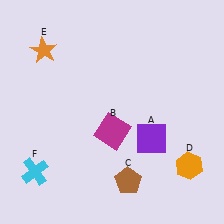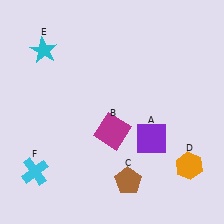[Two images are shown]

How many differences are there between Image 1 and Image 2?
There is 1 difference between the two images.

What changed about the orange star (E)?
In Image 1, E is orange. In Image 2, it changed to cyan.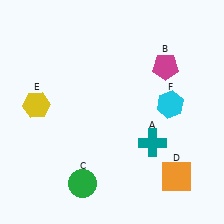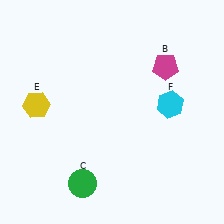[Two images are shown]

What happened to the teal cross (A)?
The teal cross (A) was removed in Image 2. It was in the bottom-right area of Image 1.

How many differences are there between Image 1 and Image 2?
There are 2 differences between the two images.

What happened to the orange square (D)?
The orange square (D) was removed in Image 2. It was in the bottom-right area of Image 1.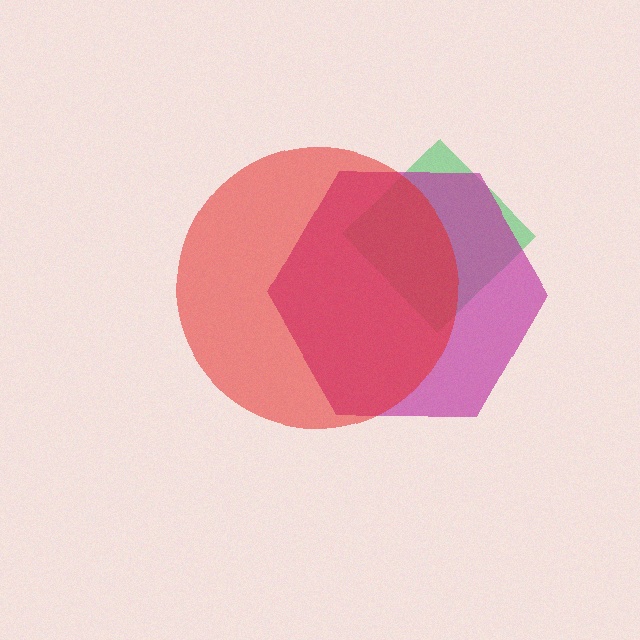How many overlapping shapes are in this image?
There are 3 overlapping shapes in the image.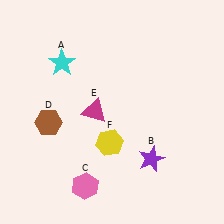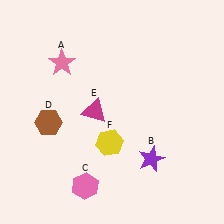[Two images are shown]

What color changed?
The star (A) changed from cyan in Image 1 to pink in Image 2.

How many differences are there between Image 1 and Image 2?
There is 1 difference between the two images.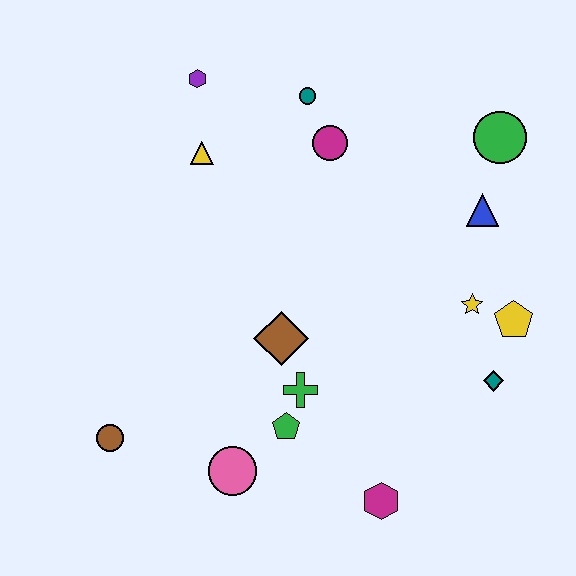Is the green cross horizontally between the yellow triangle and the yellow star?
Yes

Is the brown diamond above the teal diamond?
Yes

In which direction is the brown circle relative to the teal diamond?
The brown circle is to the left of the teal diamond.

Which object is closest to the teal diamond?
The yellow pentagon is closest to the teal diamond.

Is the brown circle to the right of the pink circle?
No